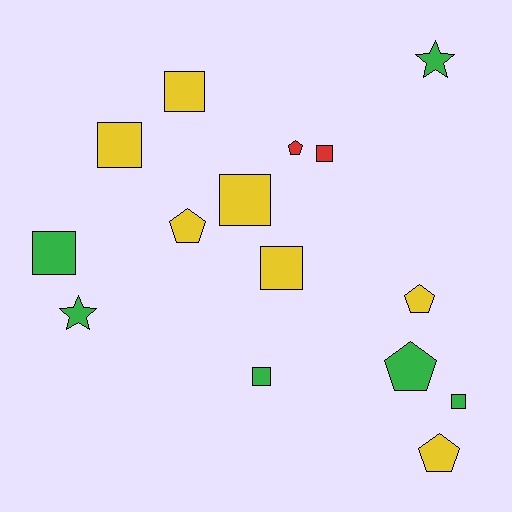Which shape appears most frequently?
Square, with 8 objects.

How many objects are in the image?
There are 15 objects.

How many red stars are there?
There are no red stars.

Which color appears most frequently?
Yellow, with 7 objects.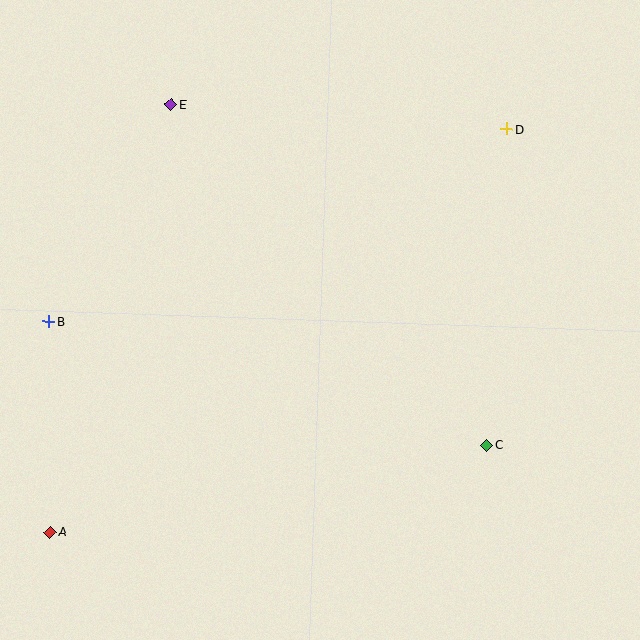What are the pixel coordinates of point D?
Point D is at (506, 129).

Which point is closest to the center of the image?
Point C at (487, 445) is closest to the center.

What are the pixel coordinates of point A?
Point A is at (50, 532).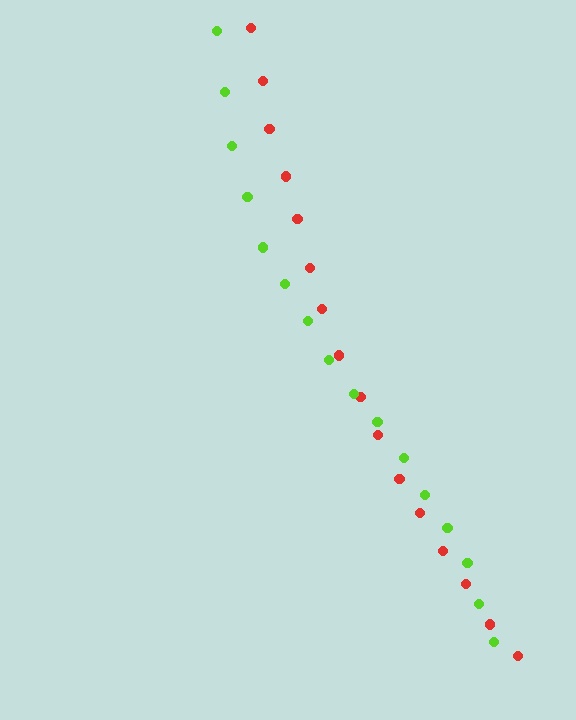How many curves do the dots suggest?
There are 2 distinct paths.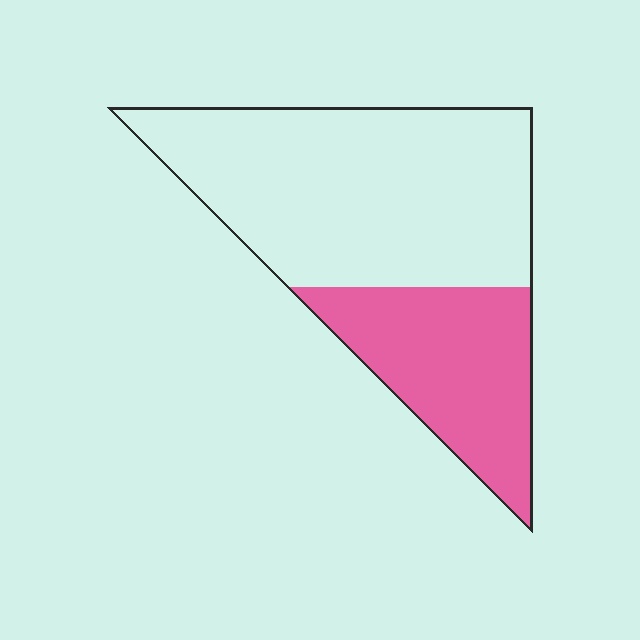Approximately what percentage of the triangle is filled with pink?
Approximately 35%.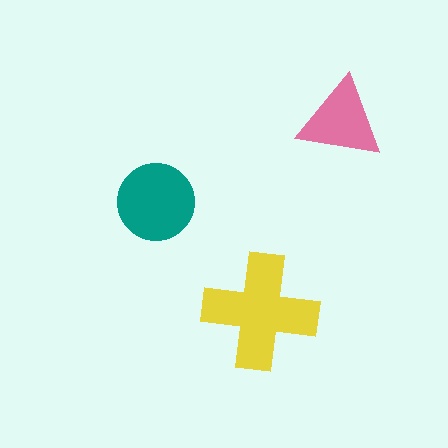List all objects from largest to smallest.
The yellow cross, the teal circle, the pink triangle.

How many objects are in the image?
There are 3 objects in the image.